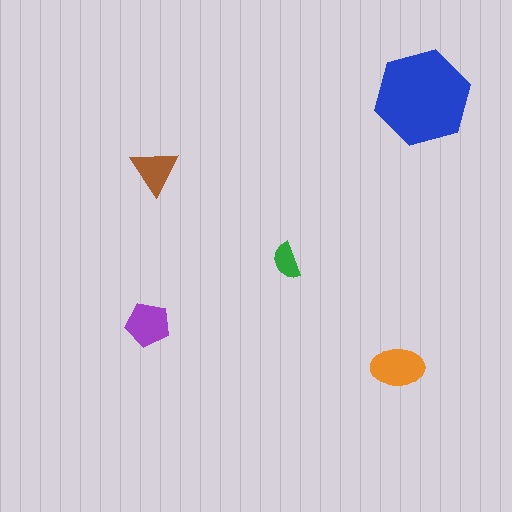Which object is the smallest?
The green semicircle.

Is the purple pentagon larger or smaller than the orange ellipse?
Smaller.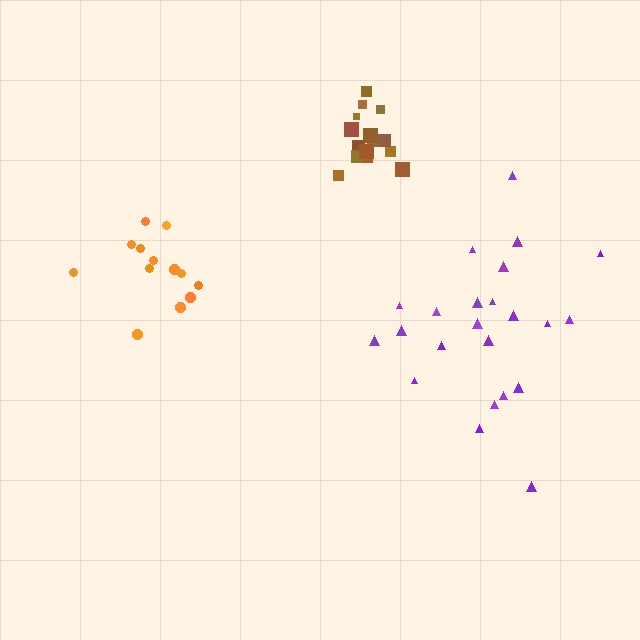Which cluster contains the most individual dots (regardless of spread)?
Purple (23).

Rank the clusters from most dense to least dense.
brown, orange, purple.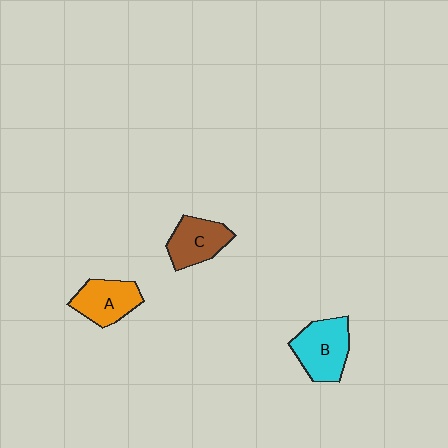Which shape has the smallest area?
Shape C (brown).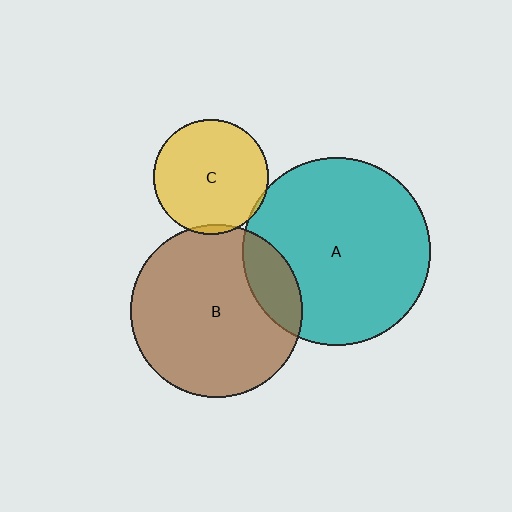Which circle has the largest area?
Circle A (teal).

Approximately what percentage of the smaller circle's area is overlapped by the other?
Approximately 5%.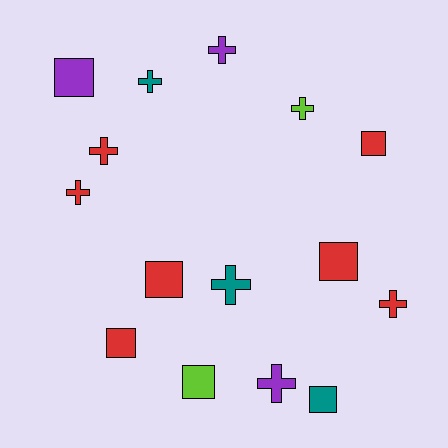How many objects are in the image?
There are 15 objects.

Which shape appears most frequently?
Cross, with 8 objects.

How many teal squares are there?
There is 1 teal square.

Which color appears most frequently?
Red, with 7 objects.